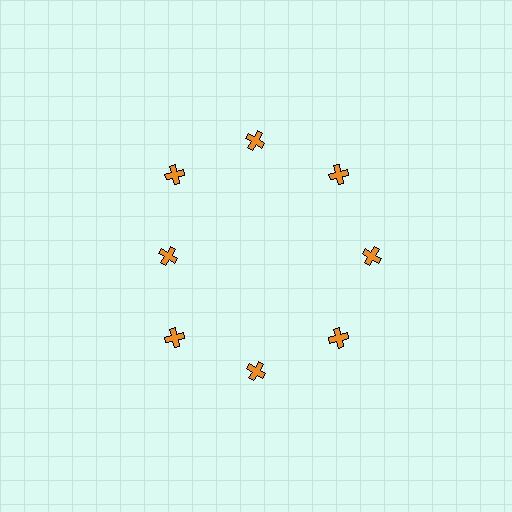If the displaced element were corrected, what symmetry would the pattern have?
It would have 8-fold rotational symmetry — the pattern would map onto itself every 45 degrees.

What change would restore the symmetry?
The symmetry would be restored by moving it outward, back onto the ring so that all 8 crosses sit at equal angles and equal distance from the center.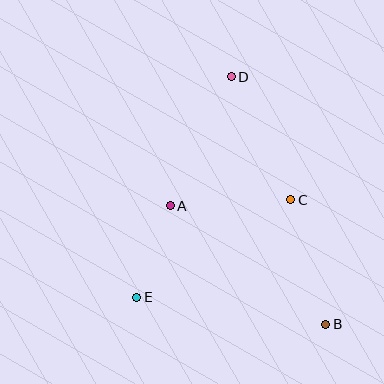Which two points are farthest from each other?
Points B and D are farthest from each other.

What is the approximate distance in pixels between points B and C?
The distance between B and C is approximately 130 pixels.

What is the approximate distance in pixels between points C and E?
The distance between C and E is approximately 182 pixels.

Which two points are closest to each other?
Points A and E are closest to each other.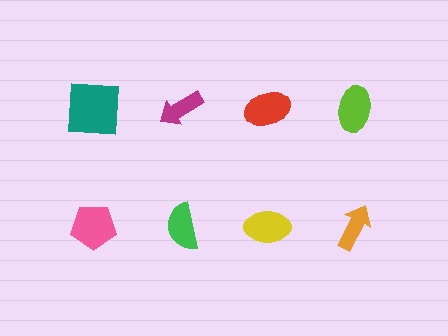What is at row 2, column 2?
A green semicircle.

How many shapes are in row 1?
4 shapes.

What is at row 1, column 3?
A red ellipse.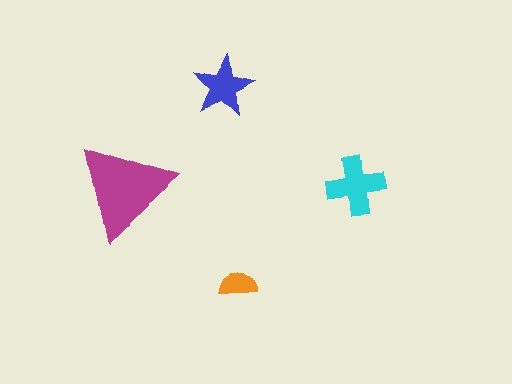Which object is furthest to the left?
The magenta triangle is leftmost.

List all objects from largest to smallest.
The magenta triangle, the cyan cross, the blue star, the orange semicircle.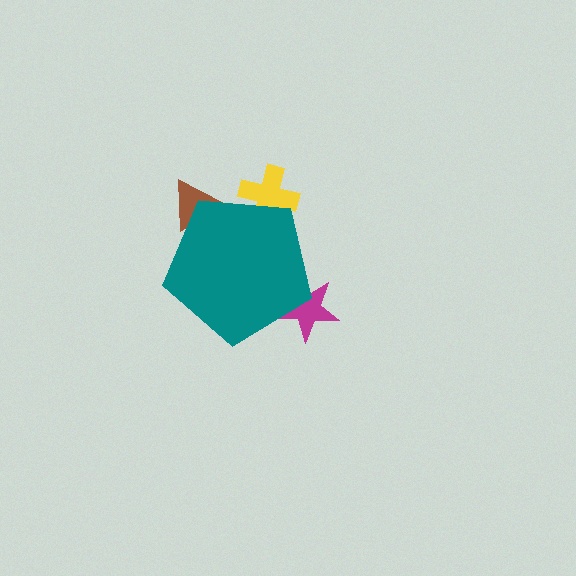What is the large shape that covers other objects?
A teal pentagon.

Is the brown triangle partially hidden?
Yes, the brown triangle is partially hidden behind the teal pentagon.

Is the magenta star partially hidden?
Yes, the magenta star is partially hidden behind the teal pentagon.